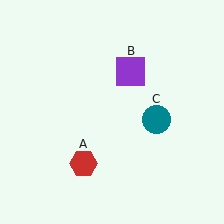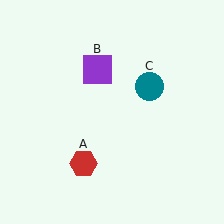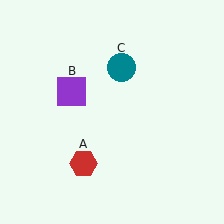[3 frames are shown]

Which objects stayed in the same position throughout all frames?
Red hexagon (object A) remained stationary.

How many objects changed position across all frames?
2 objects changed position: purple square (object B), teal circle (object C).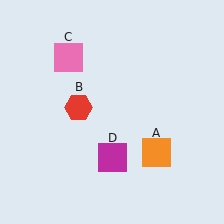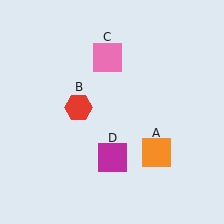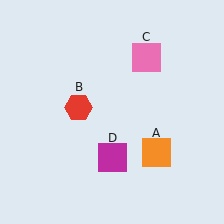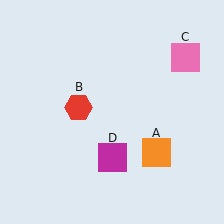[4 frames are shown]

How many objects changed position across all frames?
1 object changed position: pink square (object C).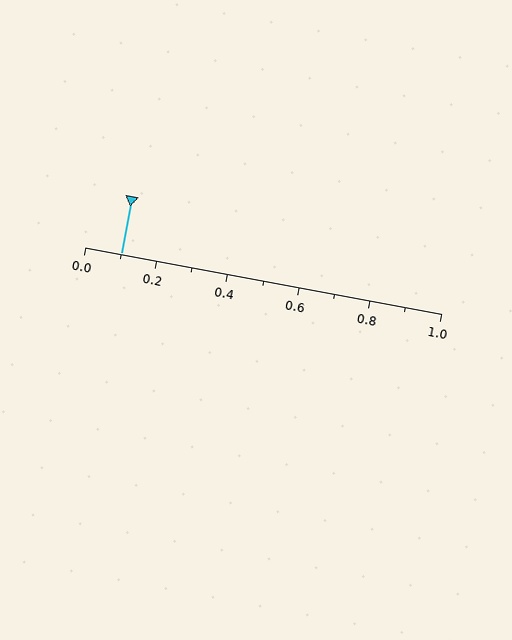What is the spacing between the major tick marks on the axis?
The major ticks are spaced 0.2 apart.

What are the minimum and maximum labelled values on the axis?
The axis runs from 0.0 to 1.0.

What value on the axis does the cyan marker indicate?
The marker indicates approximately 0.1.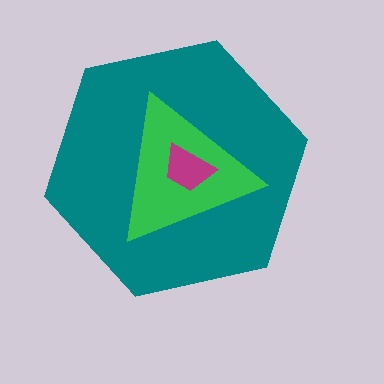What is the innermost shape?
The magenta trapezoid.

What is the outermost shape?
The teal hexagon.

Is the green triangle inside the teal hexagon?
Yes.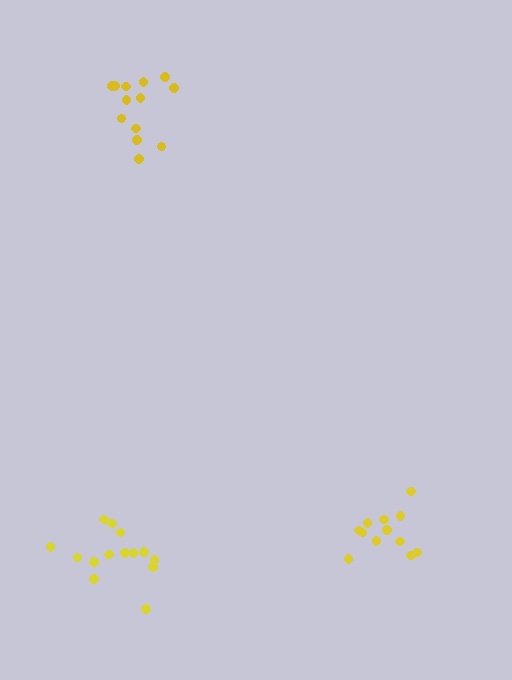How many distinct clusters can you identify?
There are 3 distinct clusters.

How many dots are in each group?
Group 1: 12 dots, Group 2: 13 dots, Group 3: 14 dots (39 total).